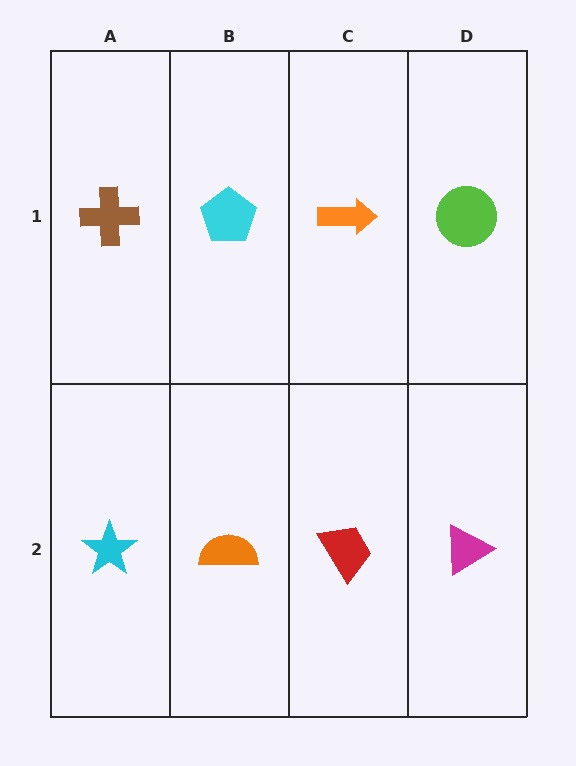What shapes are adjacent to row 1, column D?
A magenta triangle (row 2, column D), an orange arrow (row 1, column C).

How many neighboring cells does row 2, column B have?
3.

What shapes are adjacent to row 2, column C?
An orange arrow (row 1, column C), an orange semicircle (row 2, column B), a magenta triangle (row 2, column D).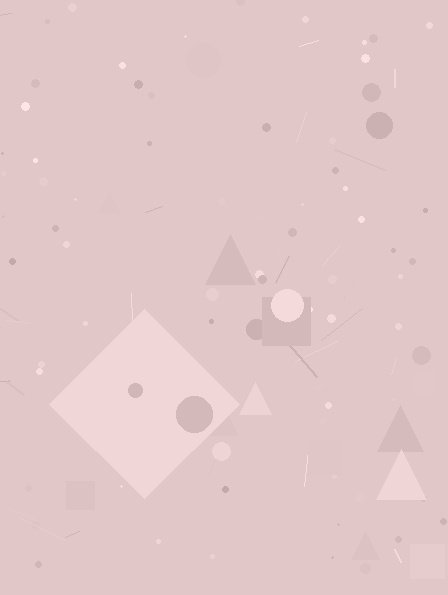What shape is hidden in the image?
A diamond is hidden in the image.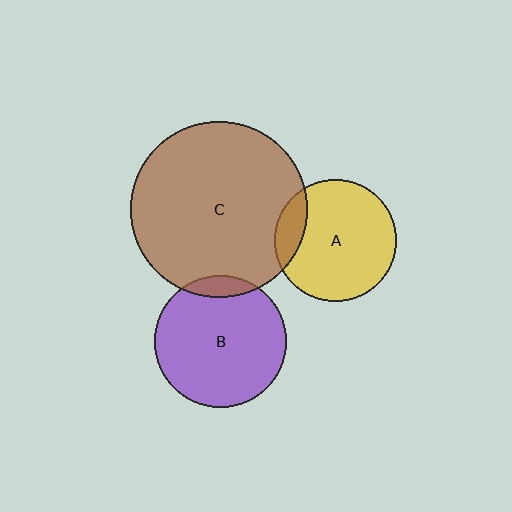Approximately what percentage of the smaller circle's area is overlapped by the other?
Approximately 15%.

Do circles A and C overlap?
Yes.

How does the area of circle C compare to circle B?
Approximately 1.8 times.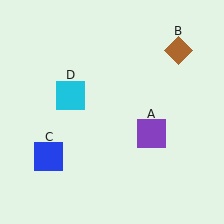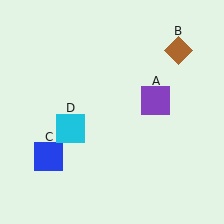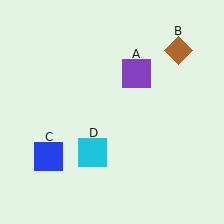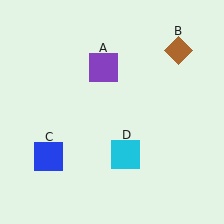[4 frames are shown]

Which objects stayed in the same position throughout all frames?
Brown diamond (object B) and blue square (object C) remained stationary.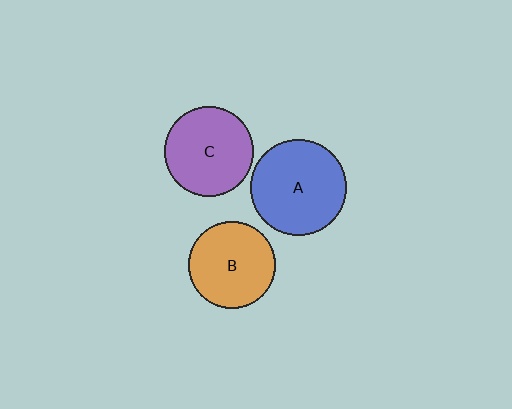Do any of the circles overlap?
No, none of the circles overlap.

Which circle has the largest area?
Circle A (blue).